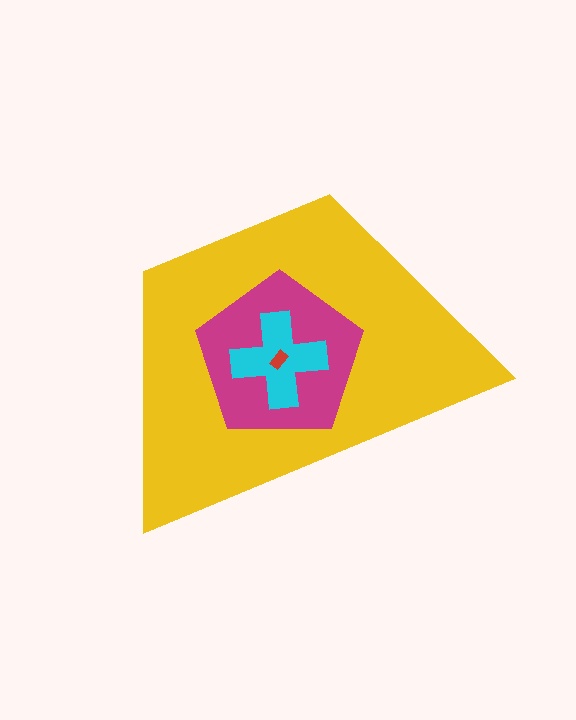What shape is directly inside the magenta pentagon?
The cyan cross.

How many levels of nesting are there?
4.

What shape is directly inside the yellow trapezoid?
The magenta pentagon.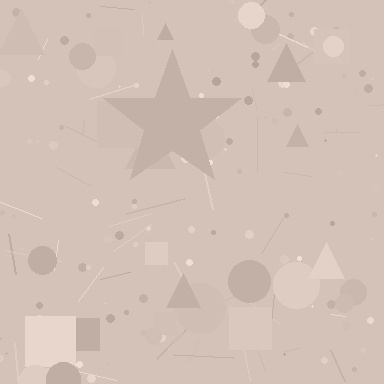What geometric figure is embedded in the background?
A star is embedded in the background.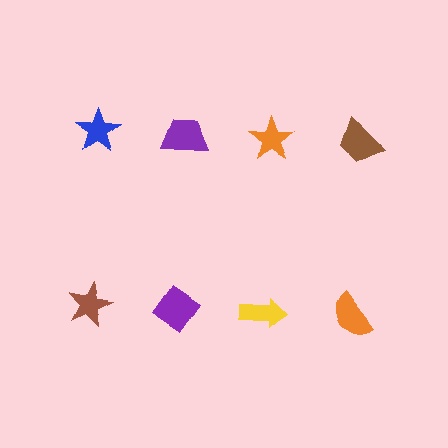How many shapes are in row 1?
4 shapes.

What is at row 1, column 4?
A brown trapezoid.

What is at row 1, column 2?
A purple trapezoid.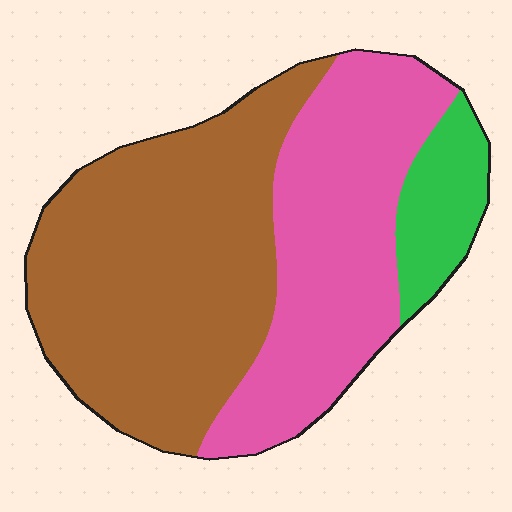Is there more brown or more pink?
Brown.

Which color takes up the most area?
Brown, at roughly 50%.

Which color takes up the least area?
Green, at roughly 10%.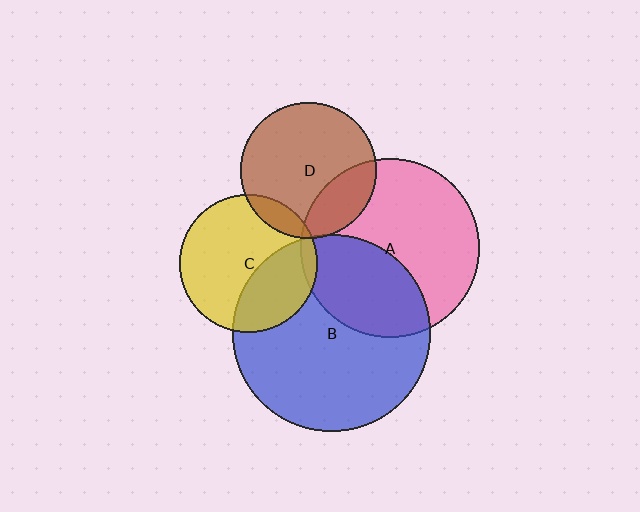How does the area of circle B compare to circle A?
Approximately 1.2 times.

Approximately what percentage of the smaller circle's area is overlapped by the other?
Approximately 35%.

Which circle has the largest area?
Circle B (blue).